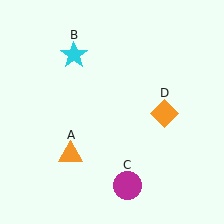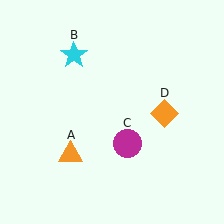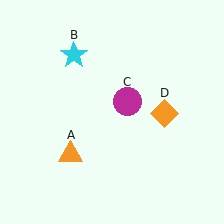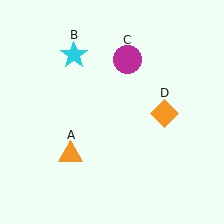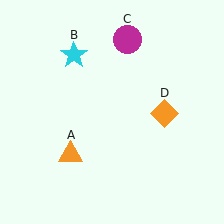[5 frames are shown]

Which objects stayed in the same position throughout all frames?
Orange triangle (object A) and cyan star (object B) and orange diamond (object D) remained stationary.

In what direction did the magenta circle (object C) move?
The magenta circle (object C) moved up.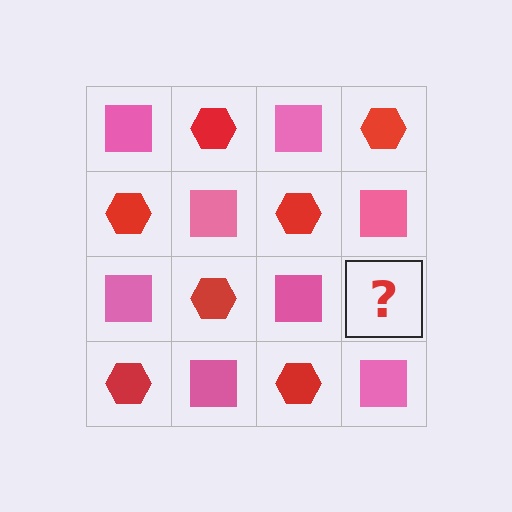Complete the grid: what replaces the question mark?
The question mark should be replaced with a red hexagon.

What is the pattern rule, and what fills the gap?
The rule is that it alternates pink square and red hexagon in a checkerboard pattern. The gap should be filled with a red hexagon.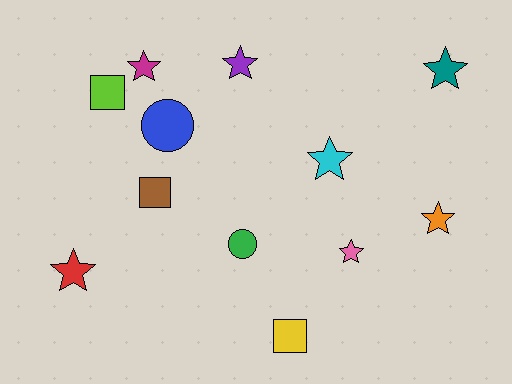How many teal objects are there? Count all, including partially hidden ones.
There is 1 teal object.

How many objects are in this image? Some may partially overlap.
There are 12 objects.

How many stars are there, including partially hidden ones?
There are 7 stars.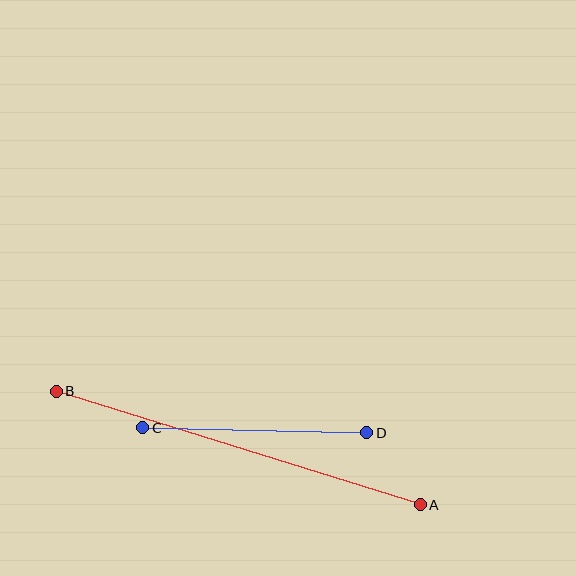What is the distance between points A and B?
The distance is approximately 381 pixels.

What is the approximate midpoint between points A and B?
The midpoint is at approximately (238, 448) pixels.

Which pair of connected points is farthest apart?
Points A and B are farthest apart.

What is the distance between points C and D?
The distance is approximately 224 pixels.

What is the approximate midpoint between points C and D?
The midpoint is at approximately (255, 430) pixels.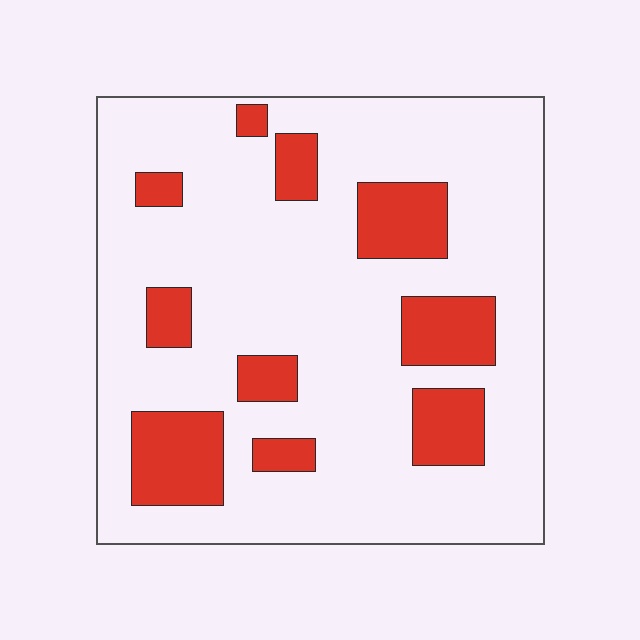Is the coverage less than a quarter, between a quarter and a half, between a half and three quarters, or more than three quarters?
Less than a quarter.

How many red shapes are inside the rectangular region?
10.